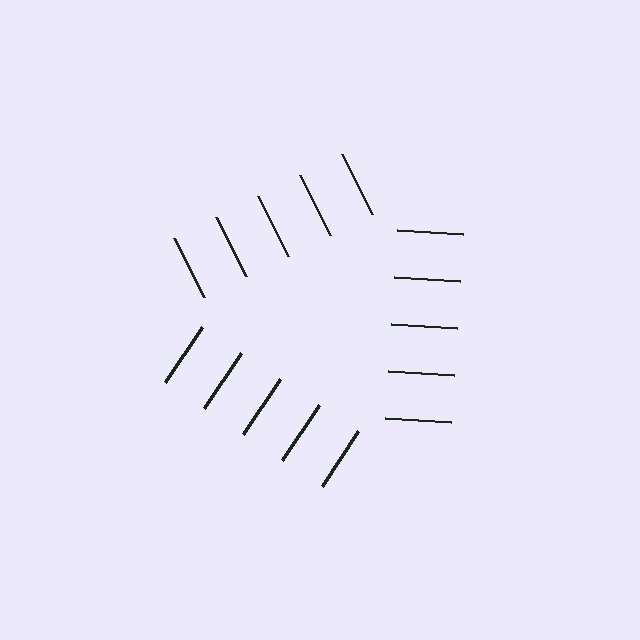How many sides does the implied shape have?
3 sides — the line-ends trace a triangle.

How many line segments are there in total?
15 — 5 along each of the 3 edges.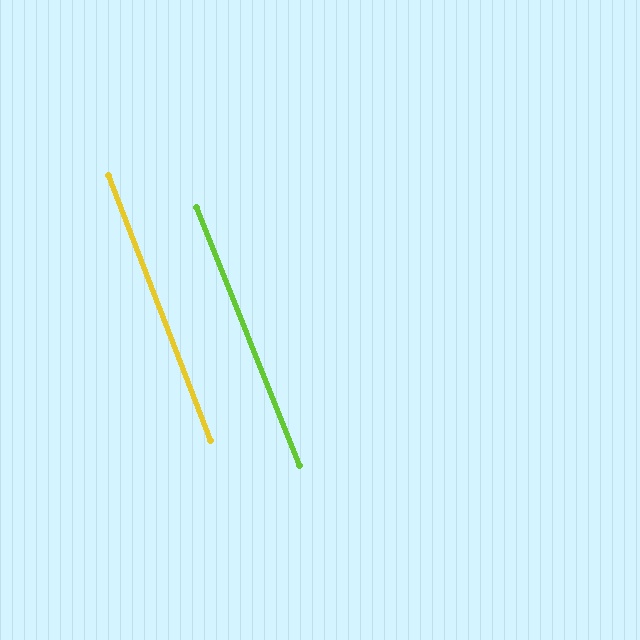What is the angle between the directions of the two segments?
Approximately 1 degree.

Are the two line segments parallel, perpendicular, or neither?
Parallel — their directions differ by only 0.7°.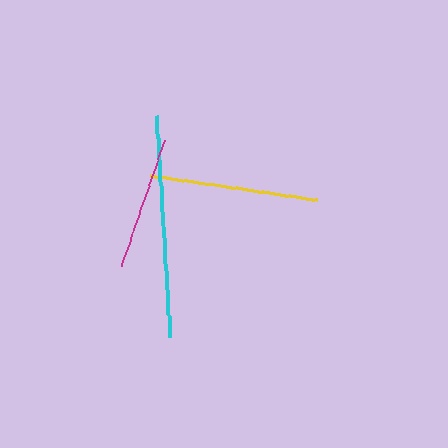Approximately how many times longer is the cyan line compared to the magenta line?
The cyan line is approximately 1.7 times the length of the magenta line.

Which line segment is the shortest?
The magenta line is the shortest at approximately 133 pixels.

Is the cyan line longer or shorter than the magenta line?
The cyan line is longer than the magenta line.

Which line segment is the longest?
The cyan line is the longest at approximately 222 pixels.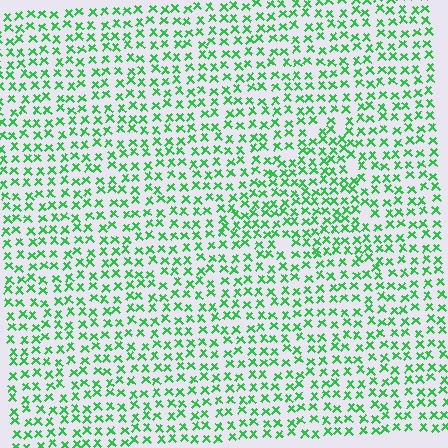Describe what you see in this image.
The image contains small green elements arranged at two different densities. A triangle-shaped region is visible where the elements are more densely packed than the surrounding area.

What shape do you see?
I see a triangle.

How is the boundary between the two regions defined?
The boundary is defined by a change in element density (approximately 1.4x ratio). All elements are the same color, size, and shape.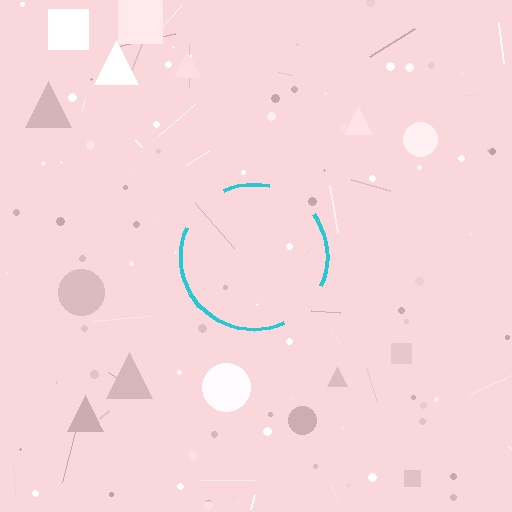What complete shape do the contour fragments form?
The contour fragments form a circle.